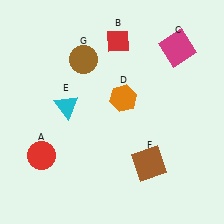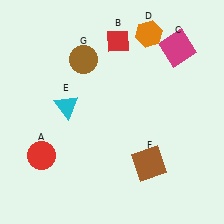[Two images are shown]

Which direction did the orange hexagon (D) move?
The orange hexagon (D) moved up.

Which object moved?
The orange hexagon (D) moved up.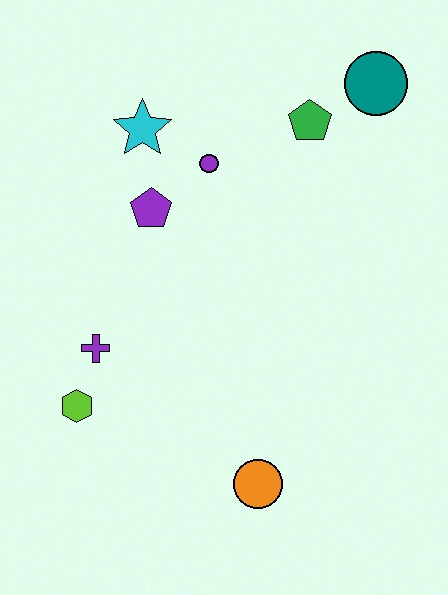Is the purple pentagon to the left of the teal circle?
Yes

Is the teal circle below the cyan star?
No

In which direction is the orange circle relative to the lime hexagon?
The orange circle is to the right of the lime hexagon.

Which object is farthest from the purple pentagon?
The orange circle is farthest from the purple pentagon.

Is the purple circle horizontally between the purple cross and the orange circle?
Yes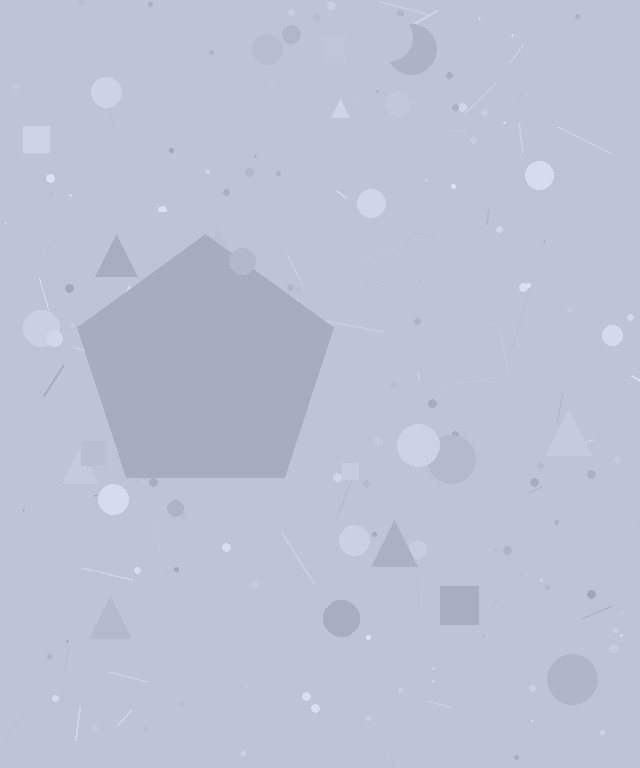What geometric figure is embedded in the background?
A pentagon is embedded in the background.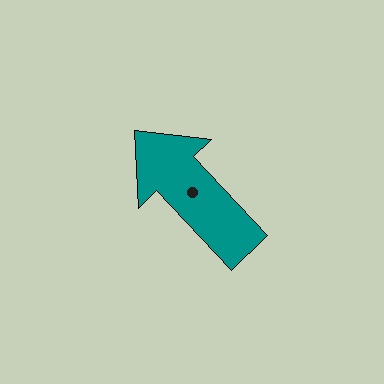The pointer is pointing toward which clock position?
Roughly 11 o'clock.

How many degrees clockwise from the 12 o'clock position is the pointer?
Approximately 317 degrees.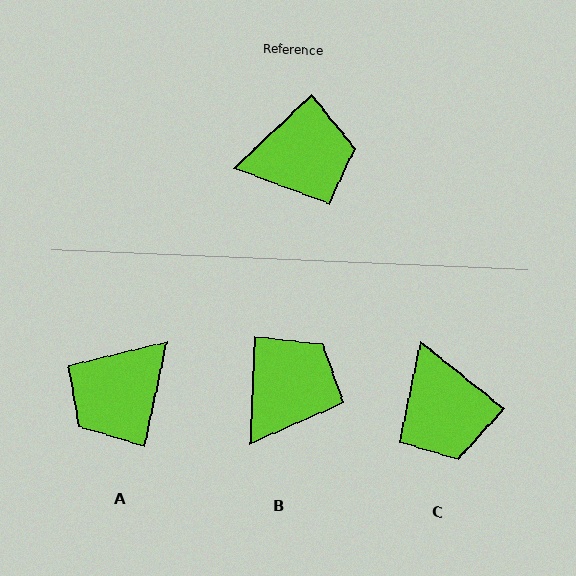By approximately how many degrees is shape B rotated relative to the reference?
Approximately 44 degrees counter-clockwise.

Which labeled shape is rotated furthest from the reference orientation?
A, about 146 degrees away.